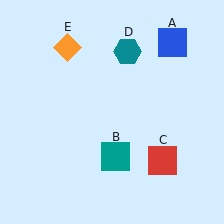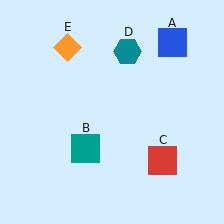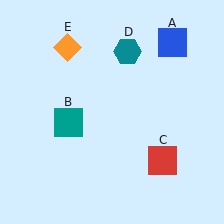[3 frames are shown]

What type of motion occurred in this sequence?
The teal square (object B) rotated clockwise around the center of the scene.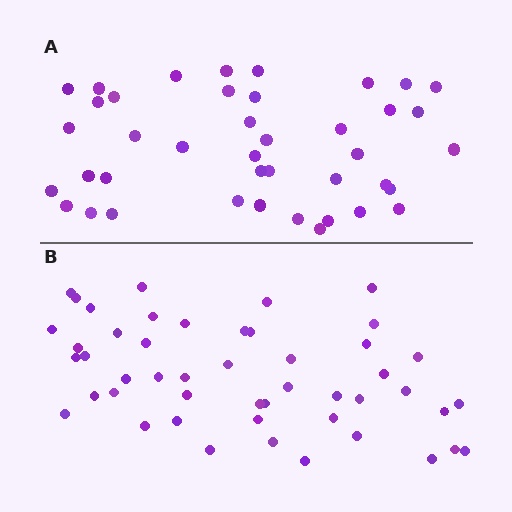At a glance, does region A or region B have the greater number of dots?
Region B (the bottom region) has more dots.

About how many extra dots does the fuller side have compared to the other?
Region B has roughly 8 or so more dots than region A.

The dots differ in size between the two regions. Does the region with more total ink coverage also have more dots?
No. Region A has more total ink coverage because its dots are larger, but region B actually contains more individual dots. Total area can be misleading — the number of items is what matters here.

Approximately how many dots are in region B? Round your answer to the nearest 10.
About 50 dots. (The exact count is 48, which rounds to 50.)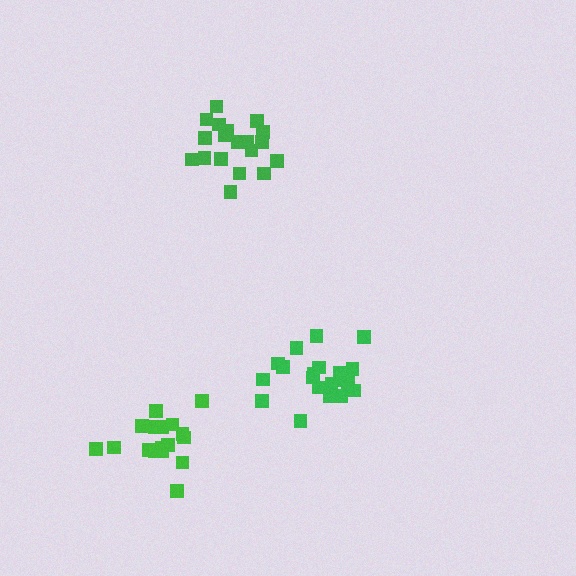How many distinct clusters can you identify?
There are 3 distinct clusters.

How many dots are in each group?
Group 1: 19 dots, Group 2: 20 dots, Group 3: 17 dots (56 total).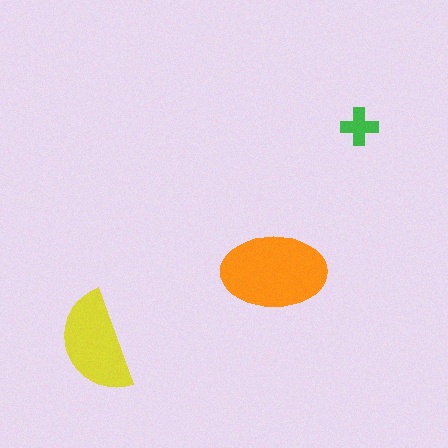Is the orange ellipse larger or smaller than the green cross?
Larger.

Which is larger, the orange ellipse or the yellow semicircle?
The orange ellipse.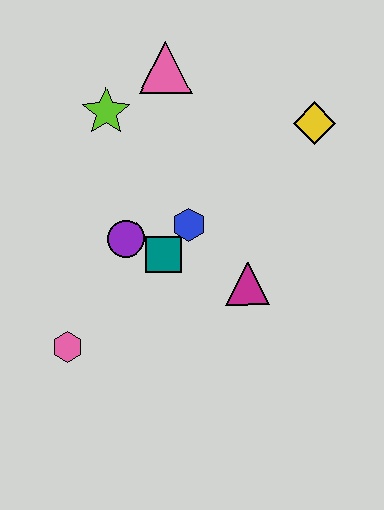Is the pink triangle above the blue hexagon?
Yes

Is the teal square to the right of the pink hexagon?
Yes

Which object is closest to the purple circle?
The teal square is closest to the purple circle.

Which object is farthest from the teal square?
The yellow diamond is farthest from the teal square.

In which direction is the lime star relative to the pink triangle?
The lime star is to the left of the pink triangle.